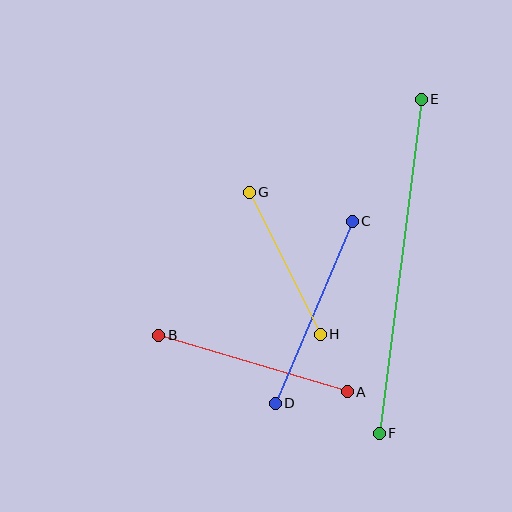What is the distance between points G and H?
The distance is approximately 159 pixels.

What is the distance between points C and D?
The distance is approximately 198 pixels.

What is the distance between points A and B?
The distance is approximately 197 pixels.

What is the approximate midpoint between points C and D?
The midpoint is at approximately (314, 312) pixels.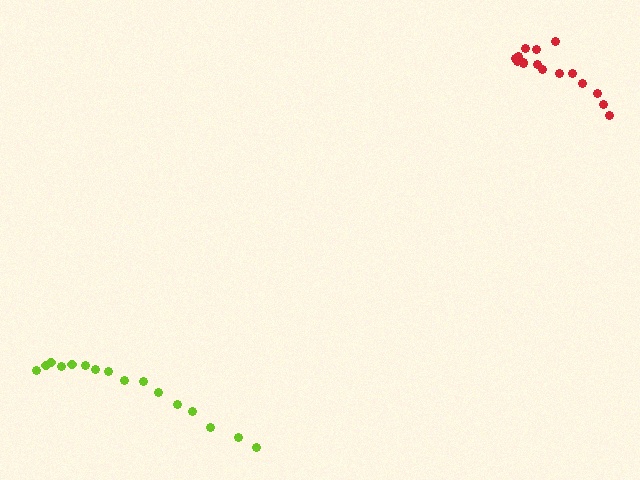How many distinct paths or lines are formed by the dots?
There are 2 distinct paths.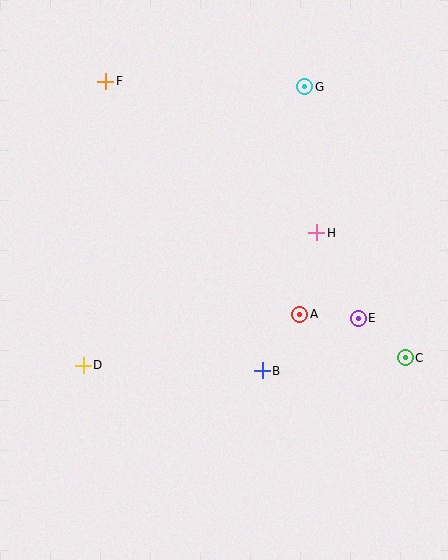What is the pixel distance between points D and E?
The distance between D and E is 279 pixels.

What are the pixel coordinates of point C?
Point C is at (405, 358).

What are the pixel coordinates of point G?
Point G is at (305, 87).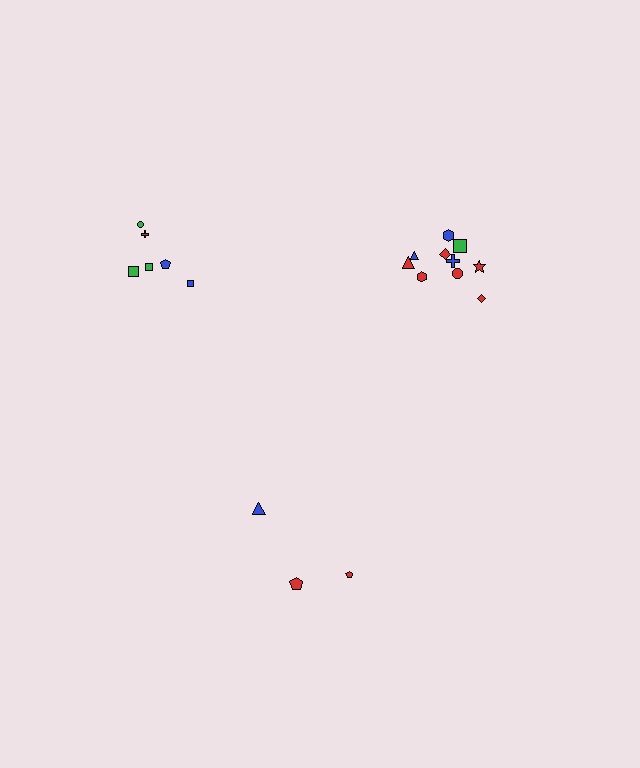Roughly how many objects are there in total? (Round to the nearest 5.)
Roughly 20 objects in total.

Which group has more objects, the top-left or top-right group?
The top-right group.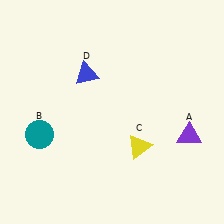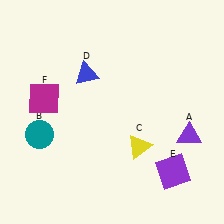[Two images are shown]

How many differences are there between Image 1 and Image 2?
There are 2 differences between the two images.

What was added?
A purple square (E), a magenta square (F) were added in Image 2.